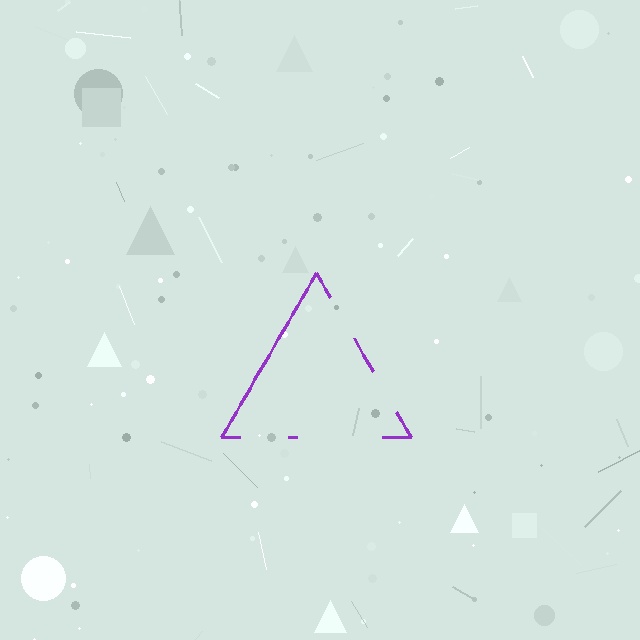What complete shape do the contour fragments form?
The contour fragments form a triangle.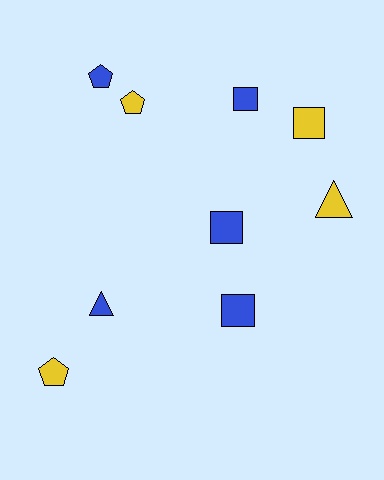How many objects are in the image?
There are 9 objects.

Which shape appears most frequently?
Square, with 4 objects.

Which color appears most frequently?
Blue, with 5 objects.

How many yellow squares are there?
There is 1 yellow square.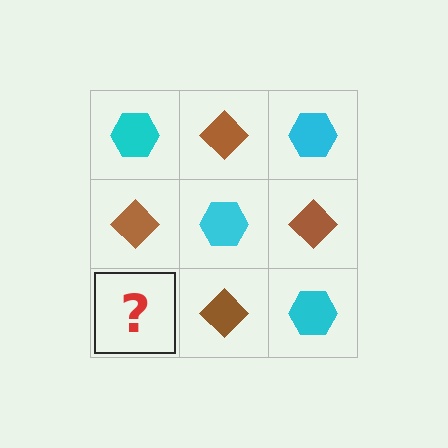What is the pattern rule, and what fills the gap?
The rule is that it alternates cyan hexagon and brown diamond in a checkerboard pattern. The gap should be filled with a cyan hexagon.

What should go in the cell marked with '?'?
The missing cell should contain a cyan hexagon.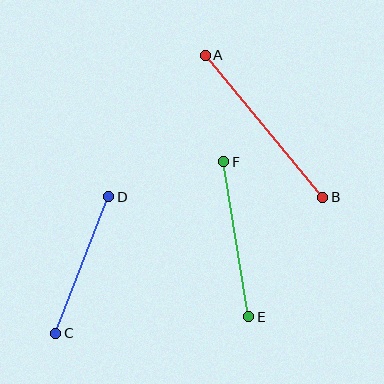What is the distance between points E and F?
The distance is approximately 157 pixels.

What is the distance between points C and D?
The distance is approximately 146 pixels.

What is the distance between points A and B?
The distance is approximately 184 pixels.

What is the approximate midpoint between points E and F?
The midpoint is at approximately (236, 239) pixels.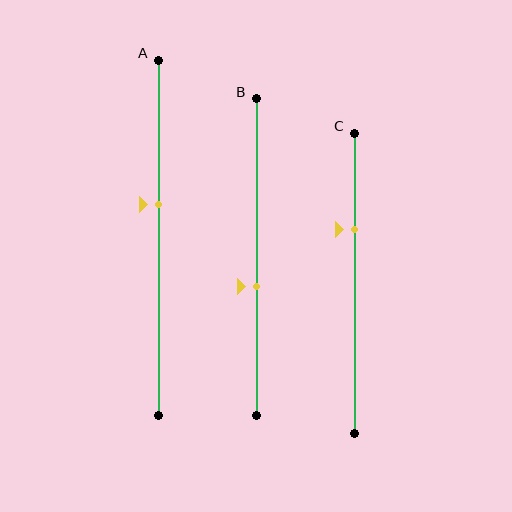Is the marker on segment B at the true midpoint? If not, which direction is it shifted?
No, the marker on segment B is shifted downward by about 9% of the segment length.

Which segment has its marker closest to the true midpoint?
Segment A has its marker closest to the true midpoint.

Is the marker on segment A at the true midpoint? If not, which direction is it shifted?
No, the marker on segment A is shifted upward by about 9% of the segment length.